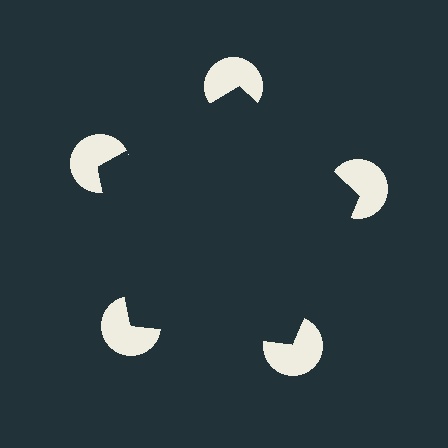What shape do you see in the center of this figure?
An illusory pentagon — its edges are inferred from the aligned wedge cuts in the pac-man discs, not physically drawn.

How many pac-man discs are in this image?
There are 5 — one at each vertex of the illusory pentagon.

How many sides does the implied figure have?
5 sides.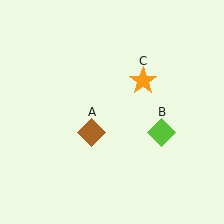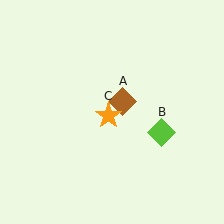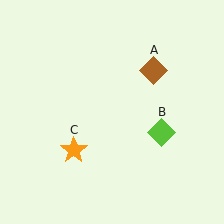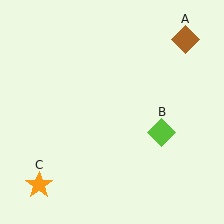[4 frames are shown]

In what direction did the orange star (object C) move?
The orange star (object C) moved down and to the left.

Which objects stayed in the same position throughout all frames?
Lime diamond (object B) remained stationary.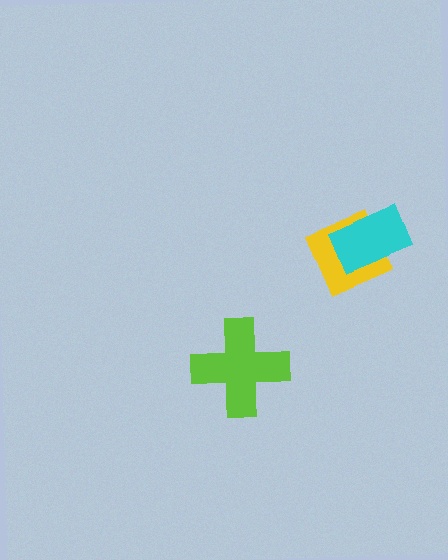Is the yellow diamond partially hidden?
Yes, it is partially covered by another shape.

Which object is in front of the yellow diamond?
The cyan rectangle is in front of the yellow diamond.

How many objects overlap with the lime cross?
0 objects overlap with the lime cross.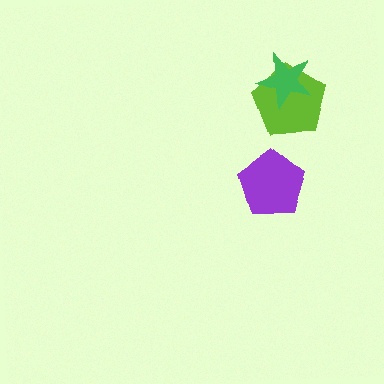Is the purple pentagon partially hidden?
No, no other shape covers it.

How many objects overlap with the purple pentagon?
0 objects overlap with the purple pentagon.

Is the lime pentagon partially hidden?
Yes, it is partially covered by another shape.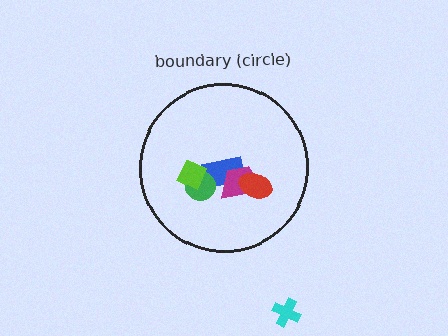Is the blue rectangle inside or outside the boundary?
Inside.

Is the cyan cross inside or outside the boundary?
Outside.